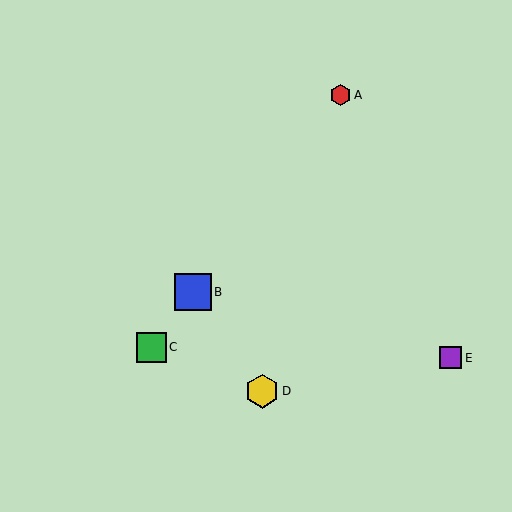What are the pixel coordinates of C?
Object C is at (151, 347).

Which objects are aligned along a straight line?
Objects A, B, C are aligned along a straight line.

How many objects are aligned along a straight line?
3 objects (A, B, C) are aligned along a straight line.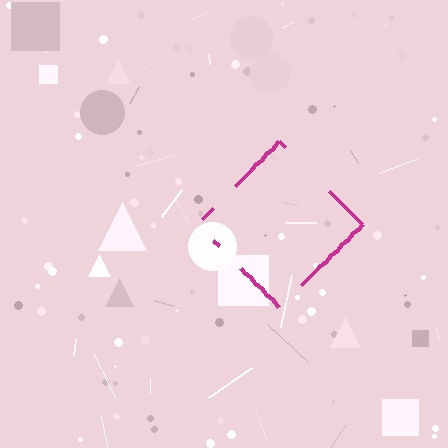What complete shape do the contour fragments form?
The contour fragments form a diamond.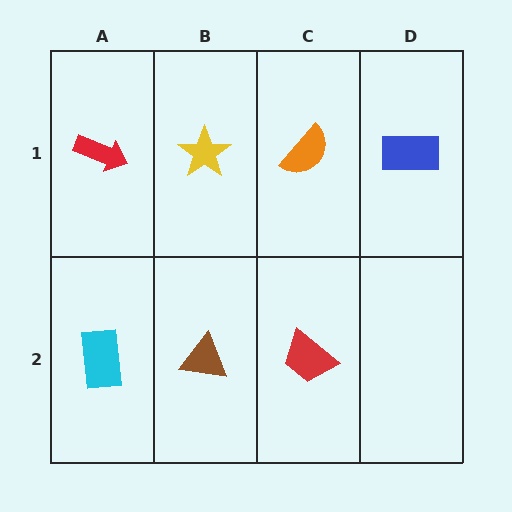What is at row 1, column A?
A red arrow.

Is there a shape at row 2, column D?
No, that cell is empty.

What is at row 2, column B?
A brown triangle.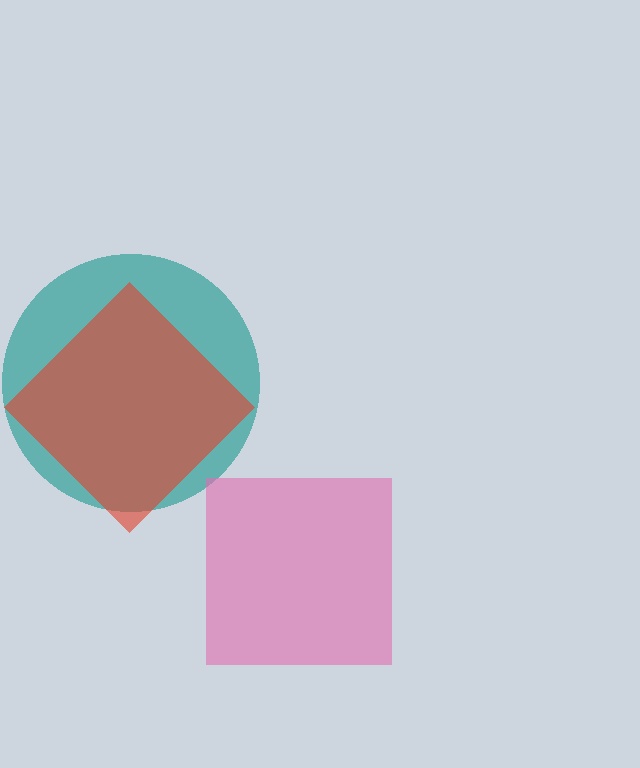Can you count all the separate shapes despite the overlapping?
Yes, there are 3 separate shapes.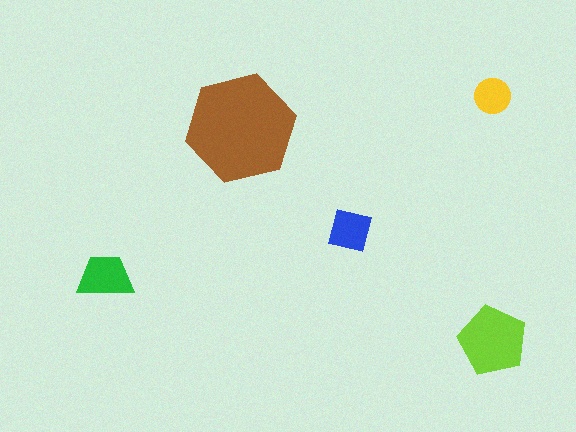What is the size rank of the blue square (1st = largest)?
4th.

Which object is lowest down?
The lime pentagon is bottommost.